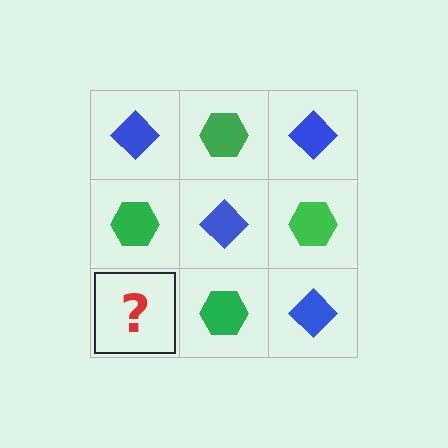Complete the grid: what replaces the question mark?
The question mark should be replaced with a blue diamond.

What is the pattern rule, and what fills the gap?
The rule is that it alternates blue diamond and green hexagon in a checkerboard pattern. The gap should be filled with a blue diamond.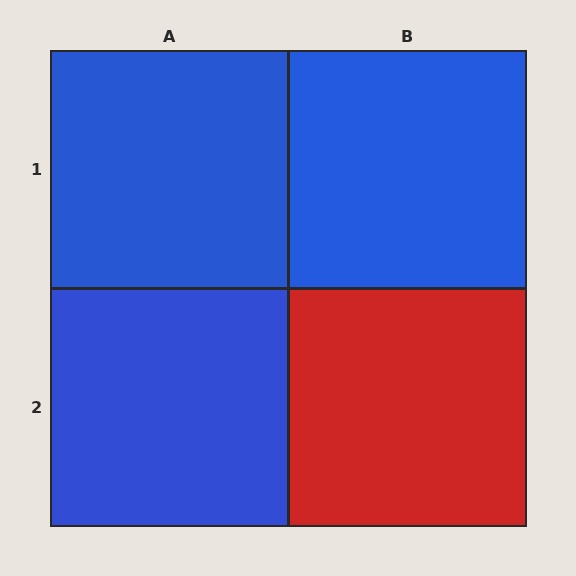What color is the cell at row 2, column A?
Blue.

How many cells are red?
1 cell is red.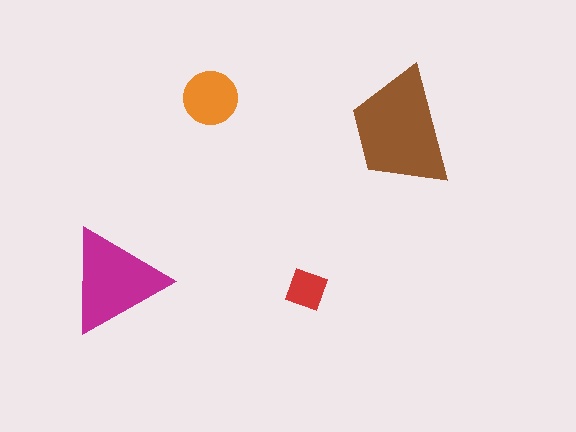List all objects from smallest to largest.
The red square, the orange circle, the magenta triangle, the brown trapezoid.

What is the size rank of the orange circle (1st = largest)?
3rd.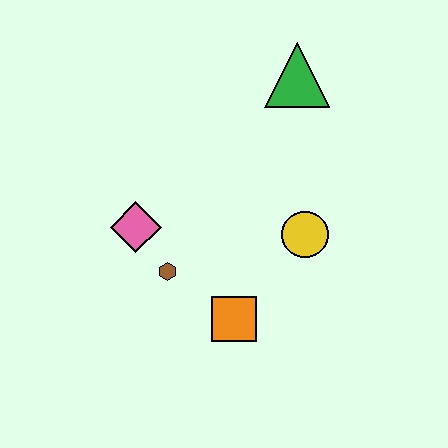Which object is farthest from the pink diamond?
The green triangle is farthest from the pink diamond.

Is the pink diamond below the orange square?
No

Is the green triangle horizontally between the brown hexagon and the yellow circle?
Yes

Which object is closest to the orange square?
The brown hexagon is closest to the orange square.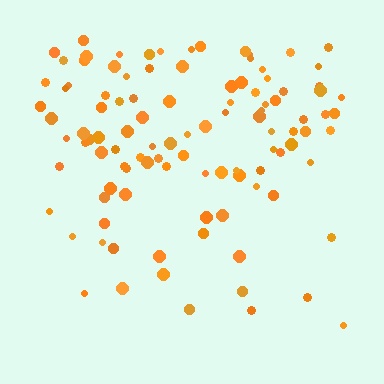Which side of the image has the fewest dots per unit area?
The bottom.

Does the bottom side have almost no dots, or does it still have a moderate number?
Still a moderate number, just noticeably fewer than the top.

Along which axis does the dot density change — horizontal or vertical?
Vertical.